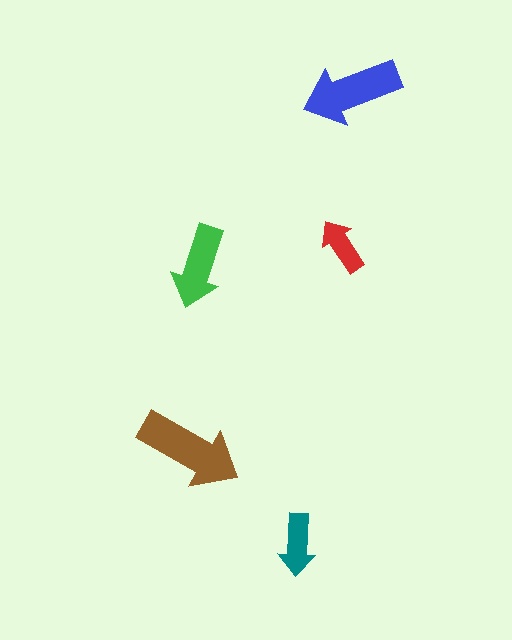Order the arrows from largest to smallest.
the brown one, the blue one, the green one, the teal one, the red one.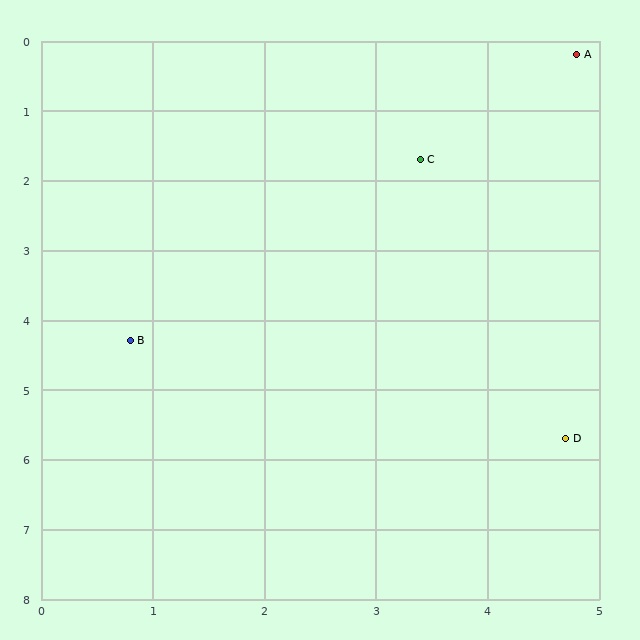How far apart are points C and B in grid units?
Points C and B are about 3.7 grid units apart.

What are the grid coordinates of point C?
Point C is at approximately (3.4, 1.7).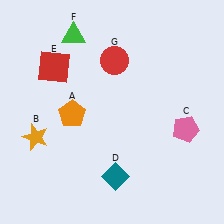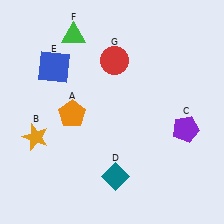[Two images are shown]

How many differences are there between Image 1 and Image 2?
There are 2 differences between the two images.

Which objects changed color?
C changed from pink to purple. E changed from red to blue.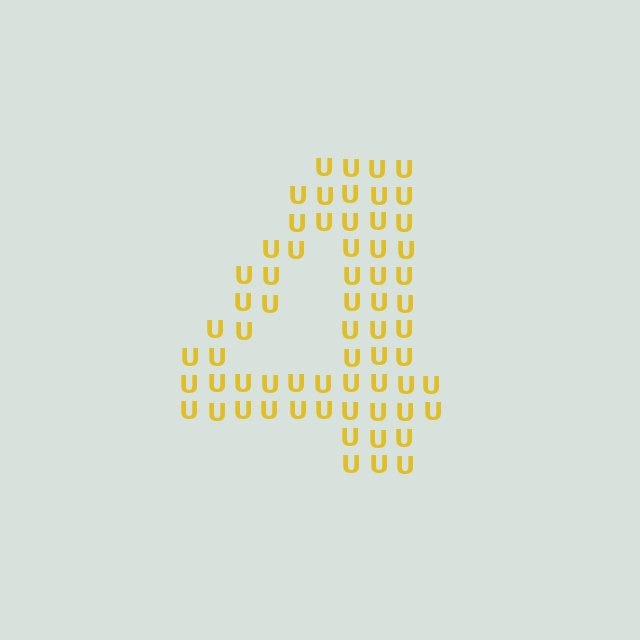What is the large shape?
The large shape is the digit 4.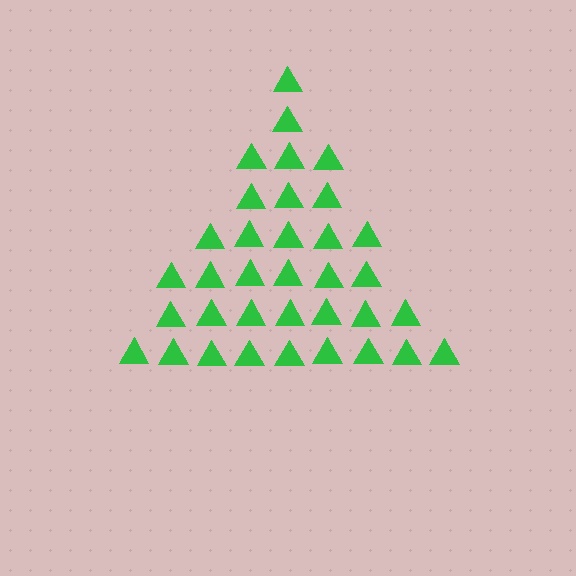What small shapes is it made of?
It is made of small triangles.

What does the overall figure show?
The overall figure shows a triangle.